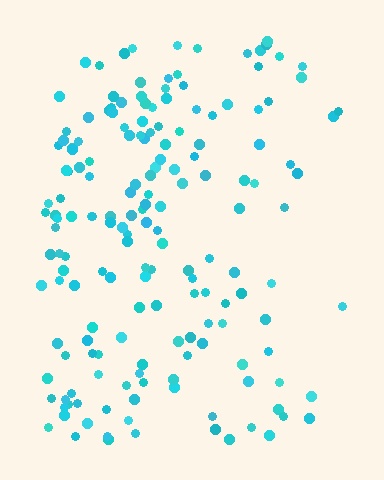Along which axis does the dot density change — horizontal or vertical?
Horizontal.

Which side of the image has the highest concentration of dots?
The left.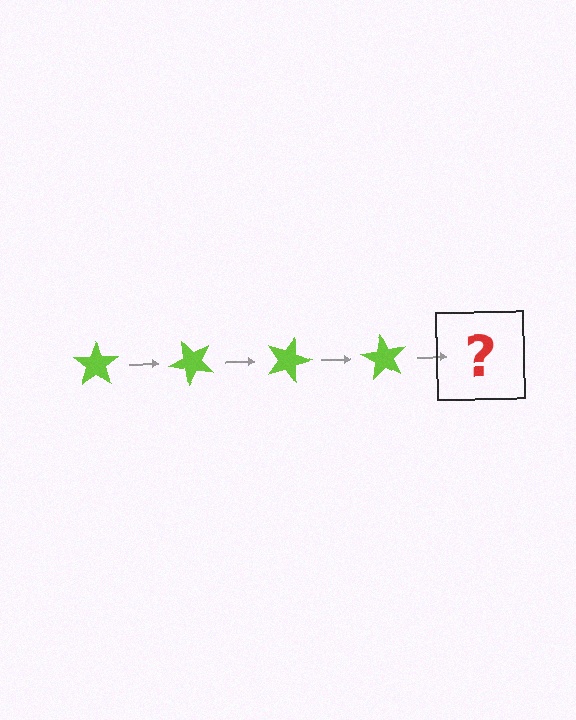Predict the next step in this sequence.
The next step is a lime star rotated 180 degrees.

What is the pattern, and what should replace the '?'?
The pattern is that the star rotates 45 degrees each step. The '?' should be a lime star rotated 180 degrees.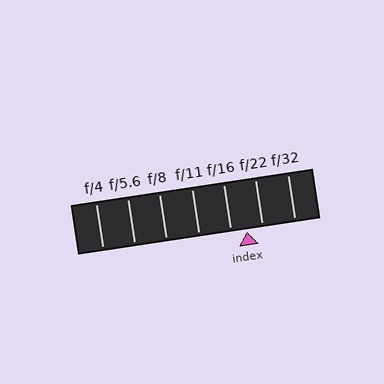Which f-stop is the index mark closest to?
The index mark is closest to f/16.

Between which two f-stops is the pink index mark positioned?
The index mark is between f/16 and f/22.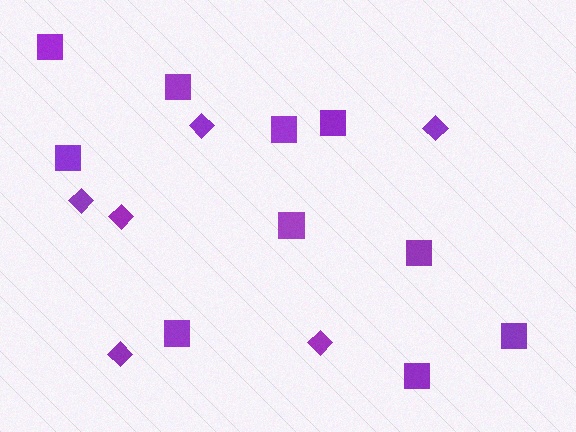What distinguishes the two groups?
There are 2 groups: one group of diamonds (6) and one group of squares (10).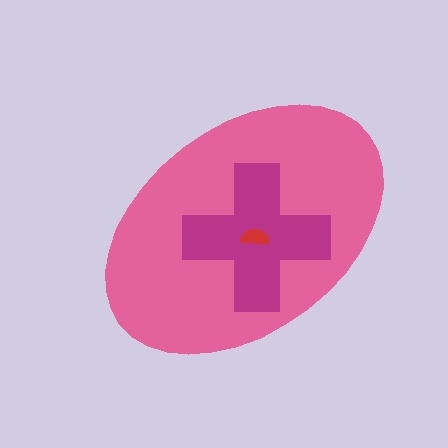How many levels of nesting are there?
3.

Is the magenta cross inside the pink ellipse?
Yes.